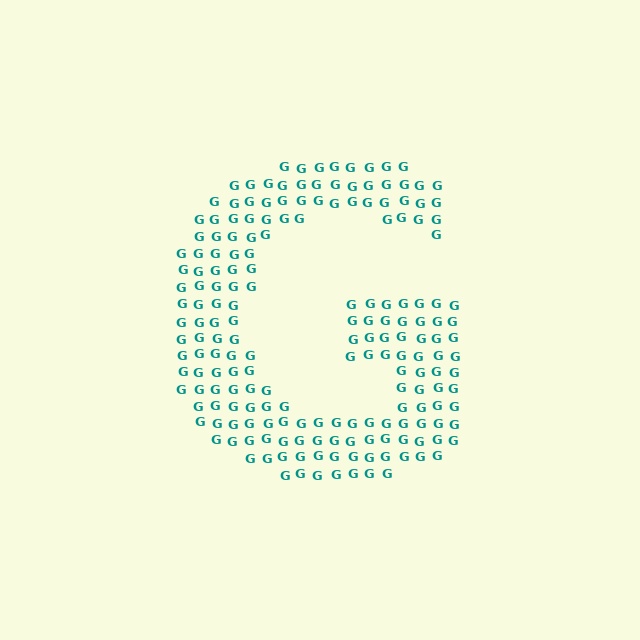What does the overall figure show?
The overall figure shows the letter G.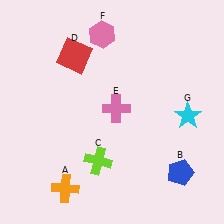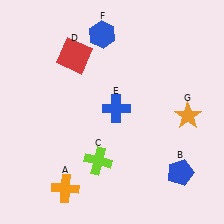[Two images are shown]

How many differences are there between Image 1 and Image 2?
There are 3 differences between the two images.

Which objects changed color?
E changed from pink to blue. F changed from pink to blue. G changed from cyan to orange.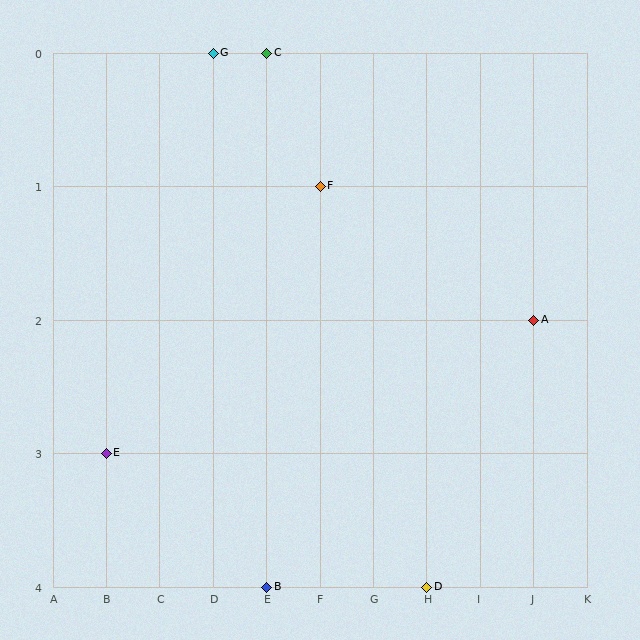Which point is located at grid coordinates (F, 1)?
Point F is at (F, 1).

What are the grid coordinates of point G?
Point G is at grid coordinates (D, 0).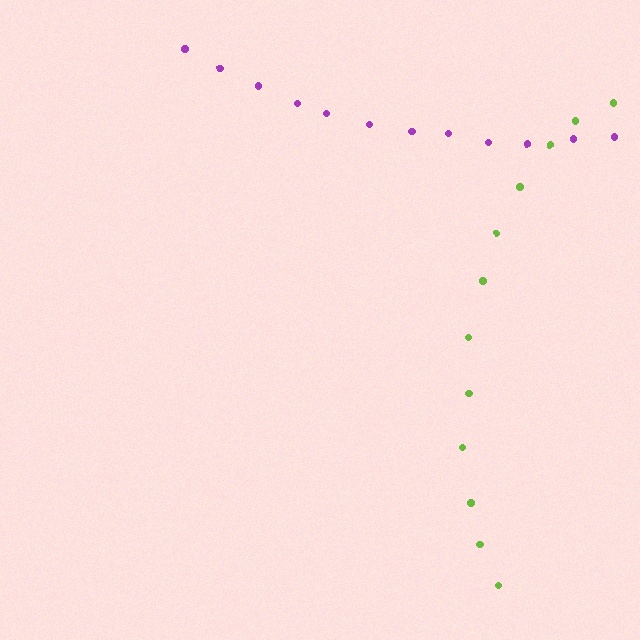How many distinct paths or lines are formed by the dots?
There are 2 distinct paths.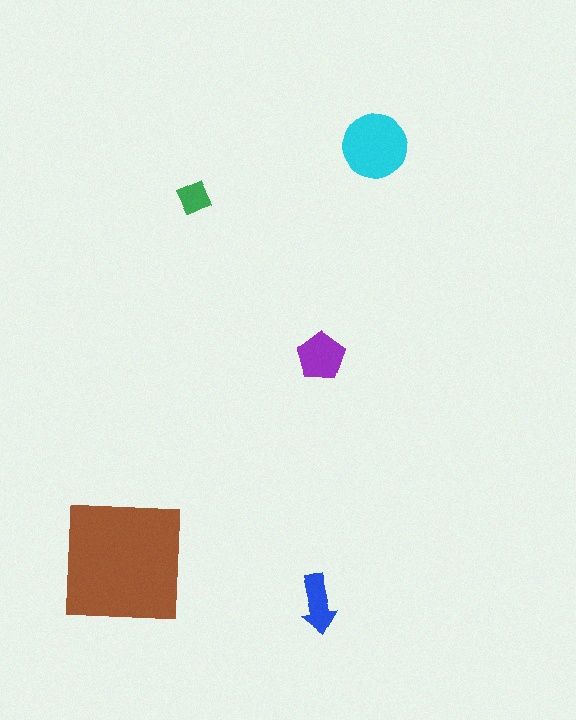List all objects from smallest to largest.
The green diamond, the blue arrow, the purple pentagon, the cyan circle, the brown square.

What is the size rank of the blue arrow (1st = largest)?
4th.